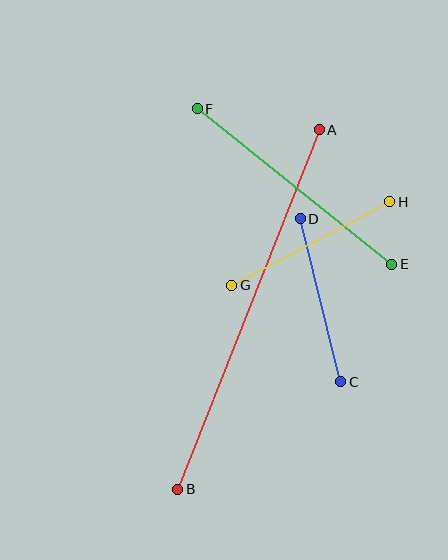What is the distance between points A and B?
The distance is approximately 386 pixels.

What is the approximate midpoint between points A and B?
The midpoint is at approximately (249, 310) pixels.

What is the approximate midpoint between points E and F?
The midpoint is at approximately (294, 186) pixels.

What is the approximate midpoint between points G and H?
The midpoint is at approximately (311, 244) pixels.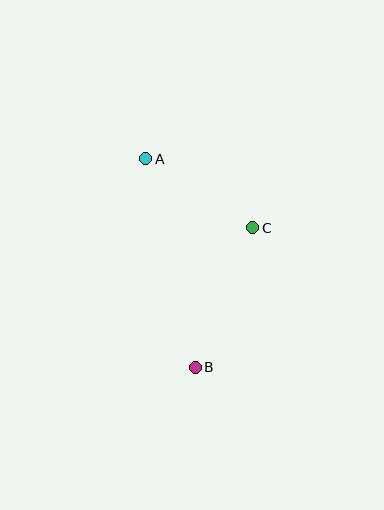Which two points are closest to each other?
Points A and C are closest to each other.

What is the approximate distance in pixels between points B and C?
The distance between B and C is approximately 150 pixels.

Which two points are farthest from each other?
Points A and B are farthest from each other.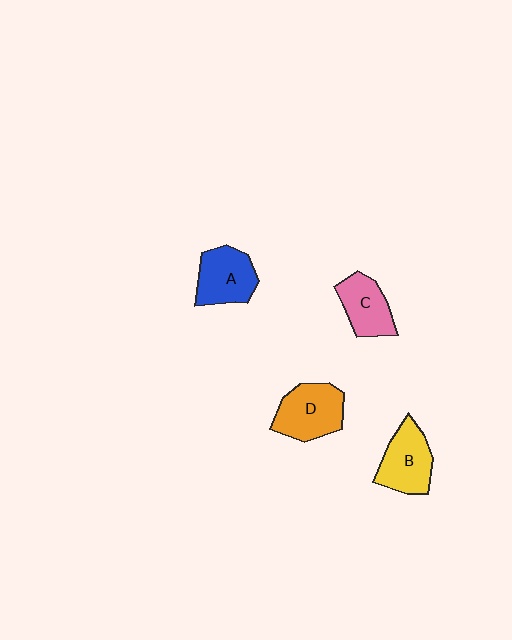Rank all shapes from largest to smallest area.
From largest to smallest: D (orange), B (yellow), A (blue), C (pink).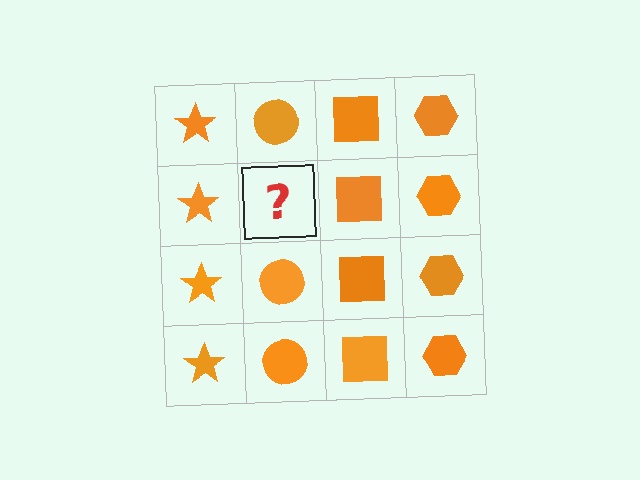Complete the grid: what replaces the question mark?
The question mark should be replaced with an orange circle.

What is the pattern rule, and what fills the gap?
The rule is that each column has a consistent shape. The gap should be filled with an orange circle.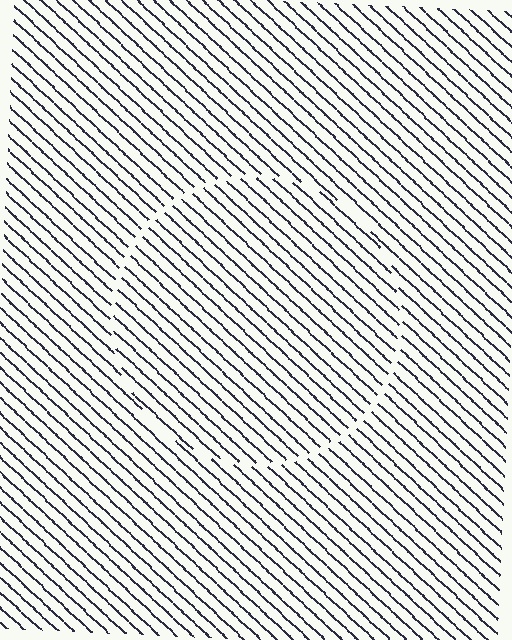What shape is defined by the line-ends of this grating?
An illusory circle. The interior of the shape contains the same grating, shifted by half a period — the contour is defined by the phase discontinuity where line-ends from the inner and outer gratings abut.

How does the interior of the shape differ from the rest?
The interior of the shape contains the same grating, shifted by half a period — the contour is defined by the phase discontinuity where line-ends from the inner and outer gratings abut.